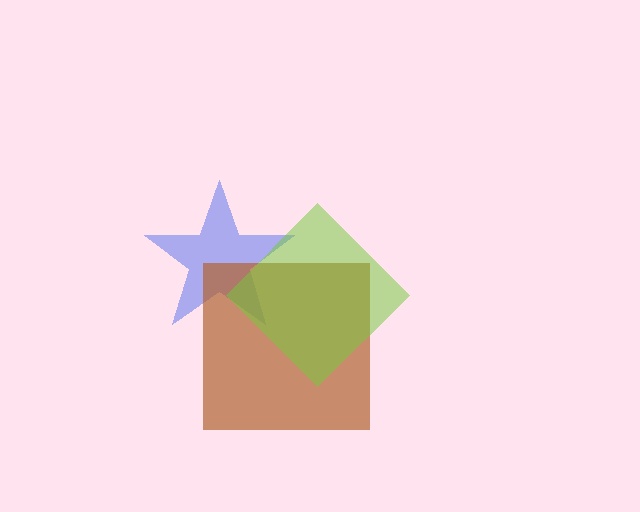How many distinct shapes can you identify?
There are 3 distinct shapes: a blue star, a brown square, a lime diamond.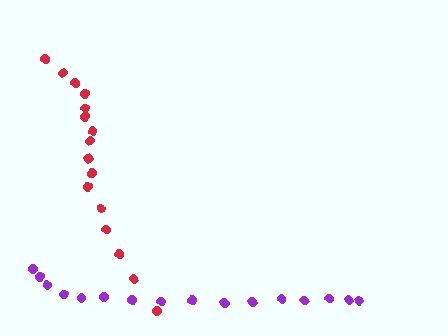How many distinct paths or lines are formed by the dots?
There are 2 distinct paths.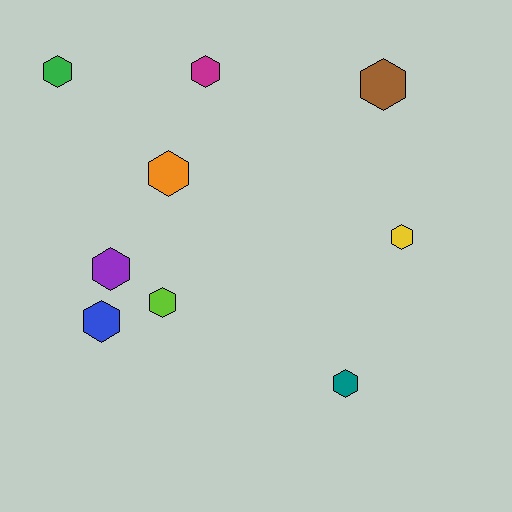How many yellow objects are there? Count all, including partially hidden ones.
There is 1 yellow object.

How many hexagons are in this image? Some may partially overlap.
There are 9 hexagons.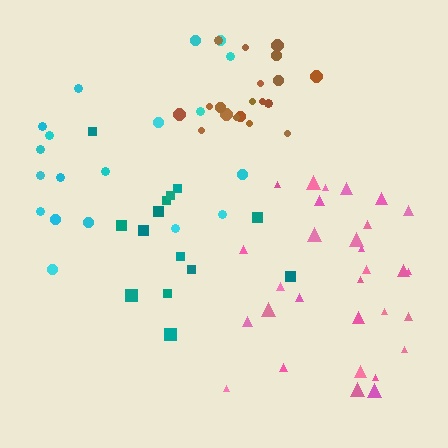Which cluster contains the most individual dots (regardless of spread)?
Pink (30).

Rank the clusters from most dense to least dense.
brown, pink, cyan, teal.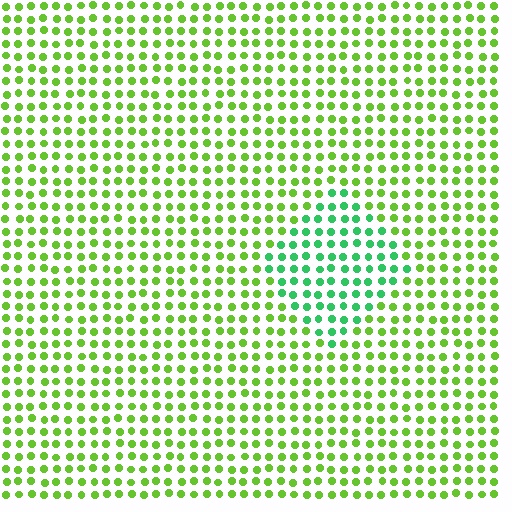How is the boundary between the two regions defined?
The boundary is defined purely by a slight shift in hue (about 42 degrees). Spacing, size, and orientation are identical on both sides.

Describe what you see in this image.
The image is filled with small lime elements in a uniform arrangement. A diamond-shaped region is visible where the elements are tinted to a slightly different hue, forming a subtle color boundary.